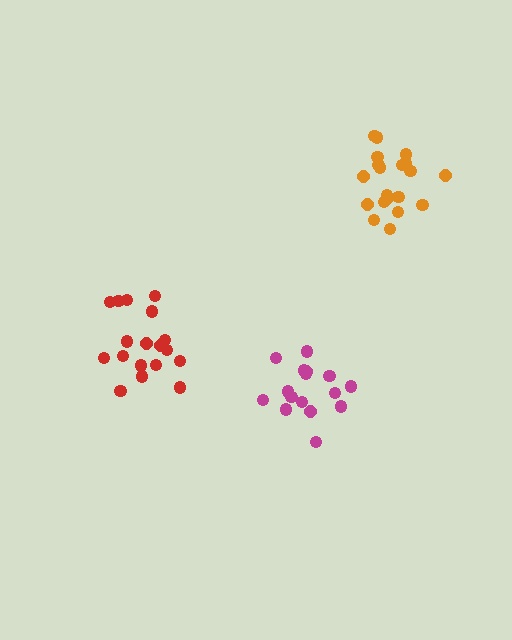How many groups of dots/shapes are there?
There are 3 groups.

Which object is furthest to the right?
The orange cluster is rightmost.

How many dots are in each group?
Group 1: 20 dots, Group 2: 18 dots, Group 3: 16 dots (54 total).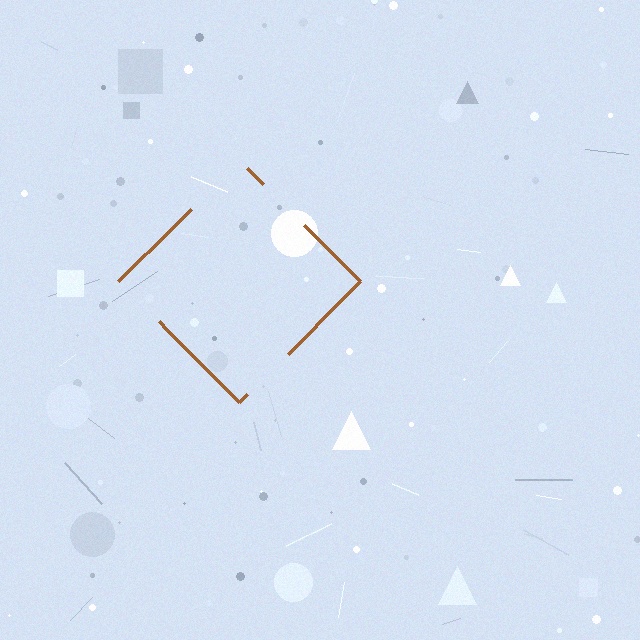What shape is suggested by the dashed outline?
The dashed outline suggests a diamond.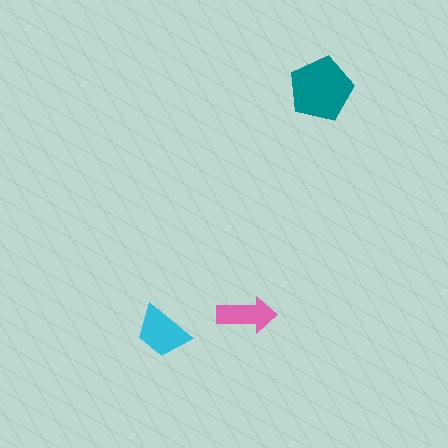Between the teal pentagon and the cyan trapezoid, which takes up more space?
The teal pentagon.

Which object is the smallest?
The pink arrow.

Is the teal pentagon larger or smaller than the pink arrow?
Larger.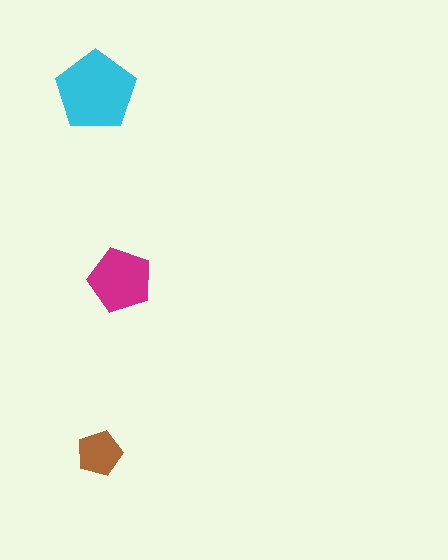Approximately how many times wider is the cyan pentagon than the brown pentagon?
About 2 times wider.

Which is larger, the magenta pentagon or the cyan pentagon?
The cyan one.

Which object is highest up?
The cyan pentagon is topmost.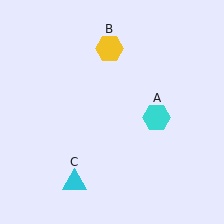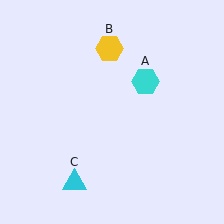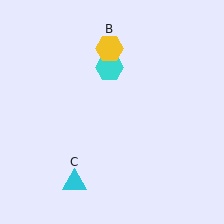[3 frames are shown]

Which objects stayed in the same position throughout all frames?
Yellow hexagon (object B) and cyan triangle (object C) remained stationary.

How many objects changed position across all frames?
1 object changed position: cyan hexagon (object A).